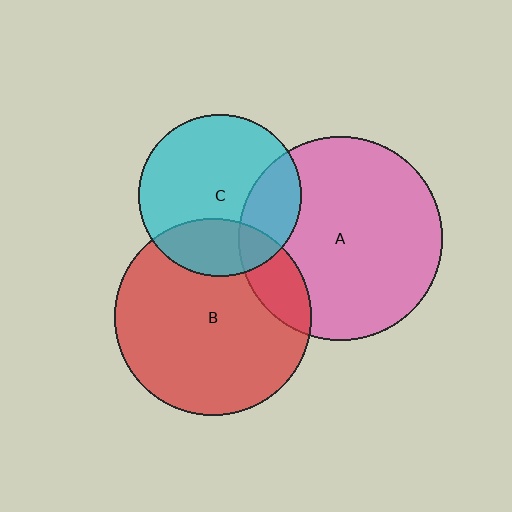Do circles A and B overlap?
Yes.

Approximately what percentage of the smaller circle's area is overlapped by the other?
Approximately 15%.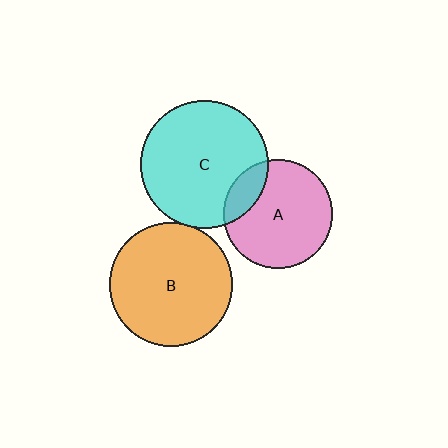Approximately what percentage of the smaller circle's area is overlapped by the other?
Approximately 15%.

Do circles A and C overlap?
Yes.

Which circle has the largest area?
Circle C (cyan).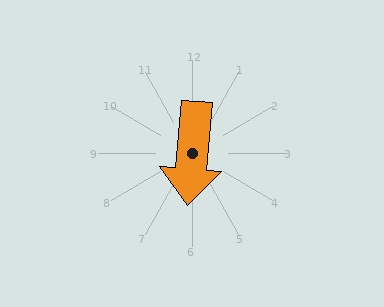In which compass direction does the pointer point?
South.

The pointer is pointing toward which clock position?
Roughly 6 o'clock.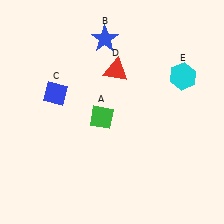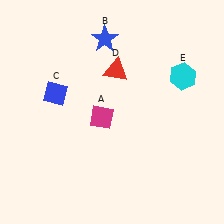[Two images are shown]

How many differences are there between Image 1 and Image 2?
There is 1 difference between the two images.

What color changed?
The diamond (A) changed from green in Image 1 to magenta in Image 2.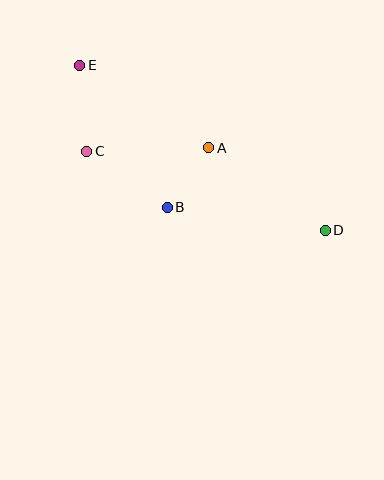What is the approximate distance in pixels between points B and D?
The distance between B and D is approximately 160 pixels.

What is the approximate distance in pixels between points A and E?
The distance between A and E is approximately 153 pixels.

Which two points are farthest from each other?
Points D and E are farthest from each other.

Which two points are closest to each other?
Points A and B are closest to each other.